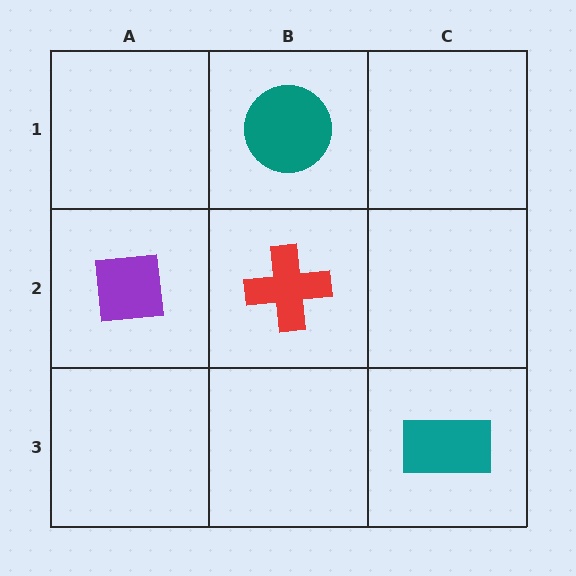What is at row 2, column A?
A purple square.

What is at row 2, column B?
A red cross.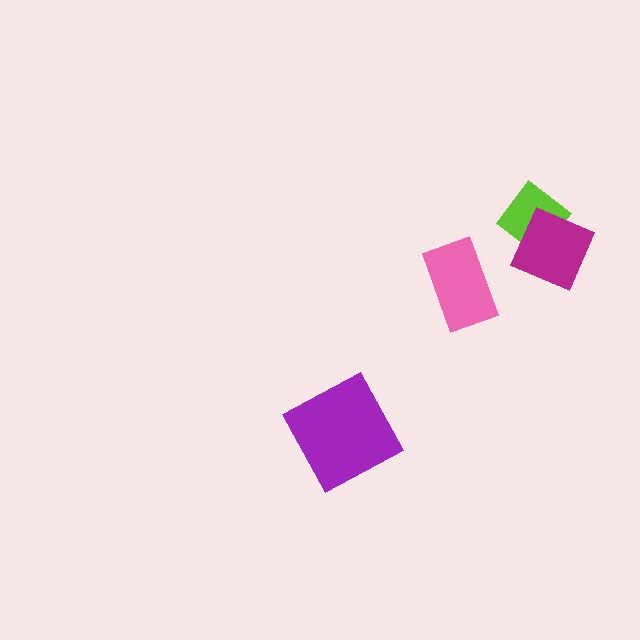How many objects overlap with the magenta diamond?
1 object overlaps with the magenta diamond.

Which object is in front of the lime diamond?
The magenta diamond is in front of the lime diamond.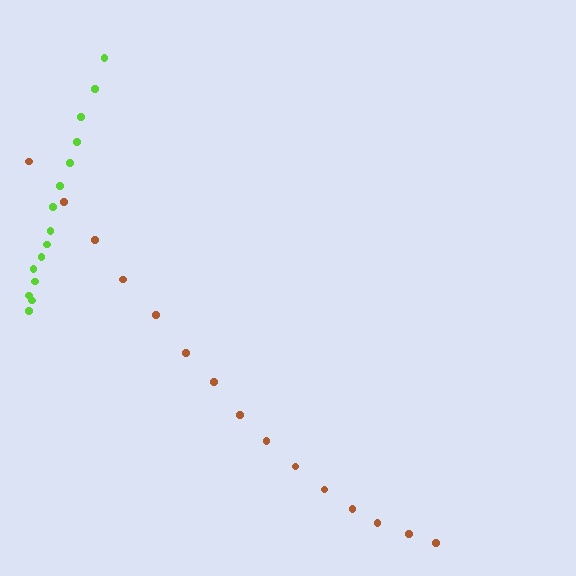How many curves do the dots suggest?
There are 2 distinct paths.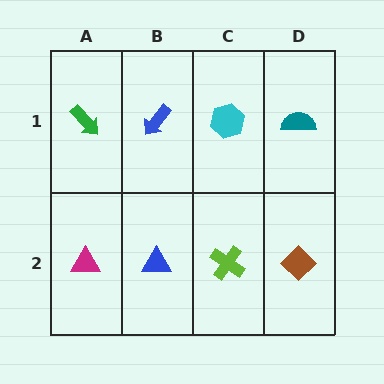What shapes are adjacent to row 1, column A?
A magenta triangle (row 2, column A), a blue arrow (row 1, column B).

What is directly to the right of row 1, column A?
A blue arrow.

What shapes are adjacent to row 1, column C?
A lime cross (row 2, column C), a blue arrow (row 1, column B), a teal semicircle (row 1, column D).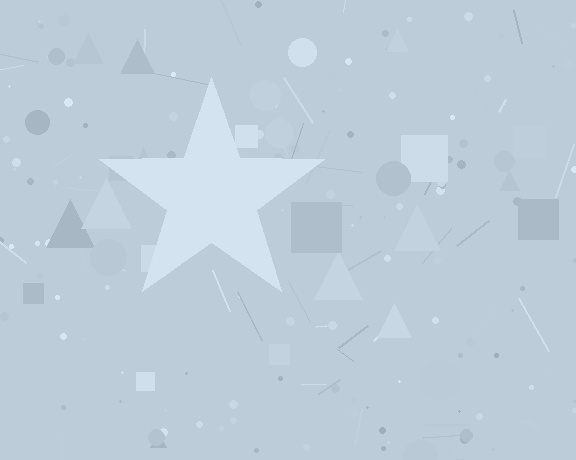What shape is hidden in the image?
A star is hidden in the image.